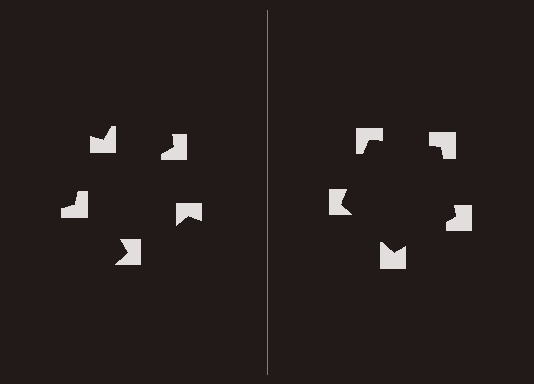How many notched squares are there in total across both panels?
10 — 5 on each side.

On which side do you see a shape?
An illusory pentagon appears on the right side. On the left side the wedge cuts are rotated, so no coherent shape forms.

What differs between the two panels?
The notched squares are positioned identically on both sides; only the wedge orientations differ. On the right they align to a pentagon; on the left they are misaligned.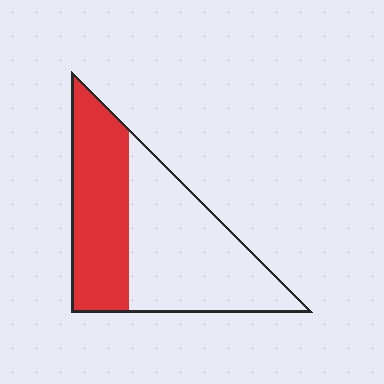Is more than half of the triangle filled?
No.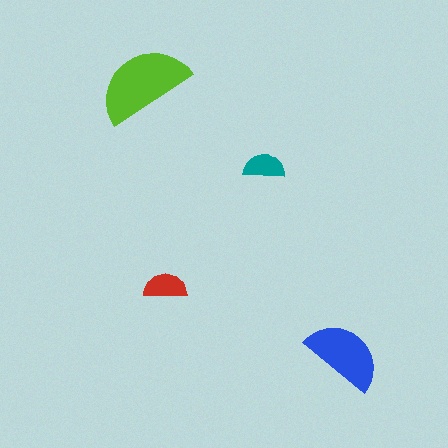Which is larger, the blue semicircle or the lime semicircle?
The lime one.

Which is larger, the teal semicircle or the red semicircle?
The red one.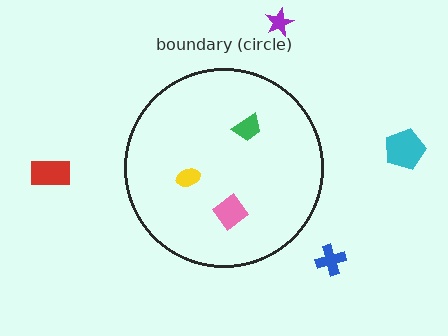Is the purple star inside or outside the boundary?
Outside.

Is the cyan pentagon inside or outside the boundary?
Outside.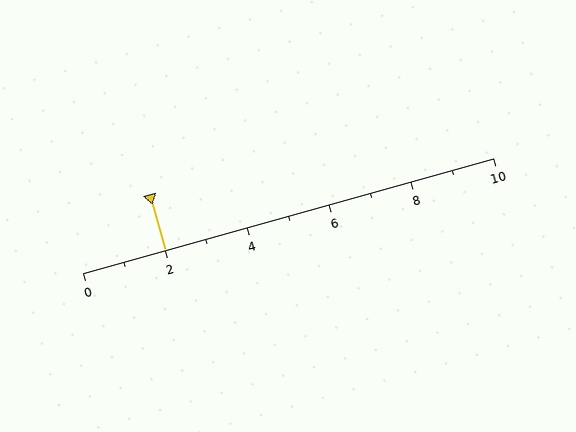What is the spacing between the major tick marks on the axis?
The major ticks are spaced 2 apart.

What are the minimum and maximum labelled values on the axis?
The axis runs from 0 to 10.